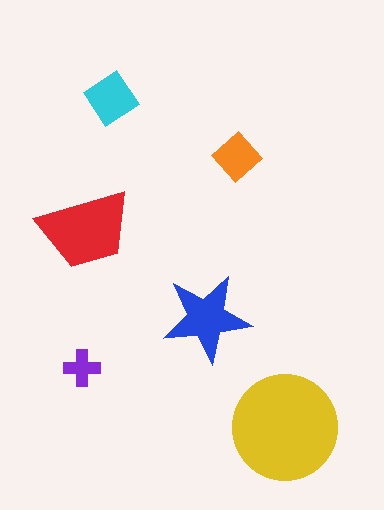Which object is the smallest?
The purple cross.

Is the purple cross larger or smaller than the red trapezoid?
Smaller.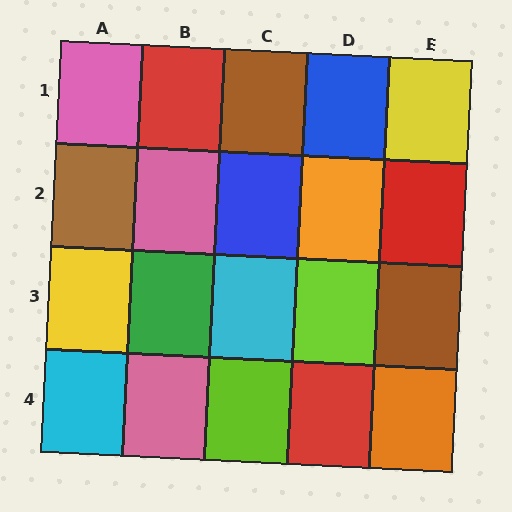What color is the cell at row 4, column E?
Orange.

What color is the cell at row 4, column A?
Cyan.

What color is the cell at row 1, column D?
Blue.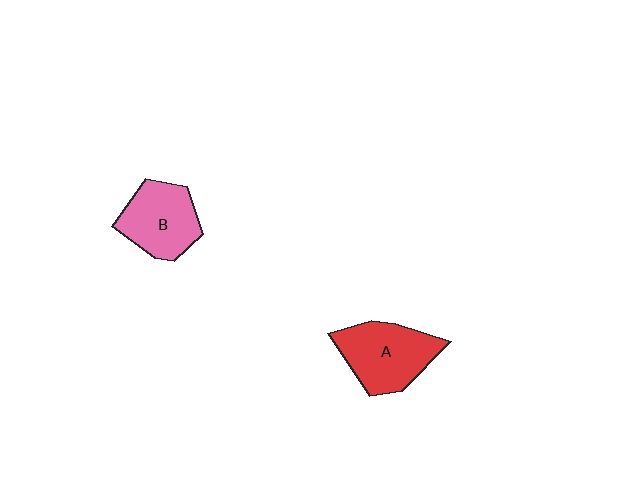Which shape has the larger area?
Shape A (red).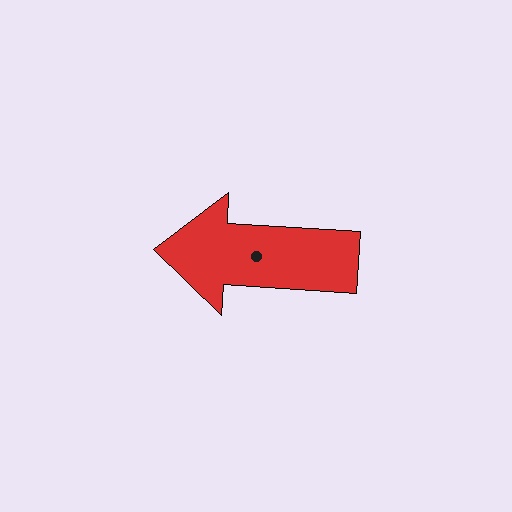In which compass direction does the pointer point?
West.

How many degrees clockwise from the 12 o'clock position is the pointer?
Approximately 274 degrees.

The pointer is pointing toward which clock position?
Roughly 9 o'clock.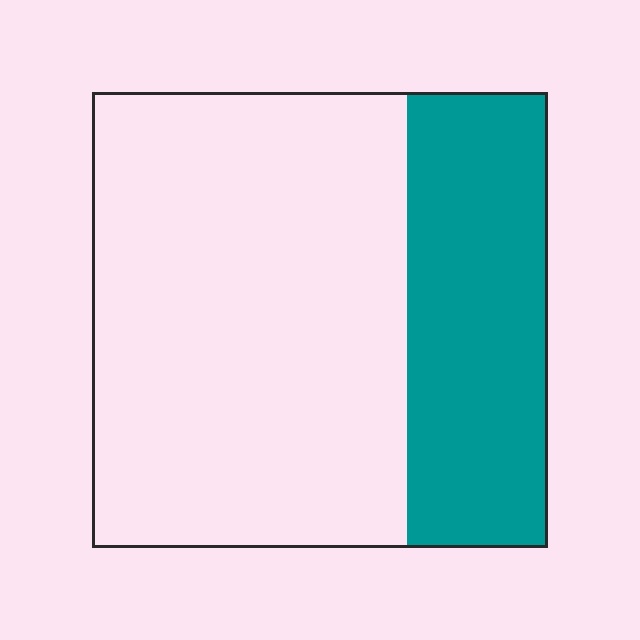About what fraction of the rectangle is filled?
About one third (1/3).